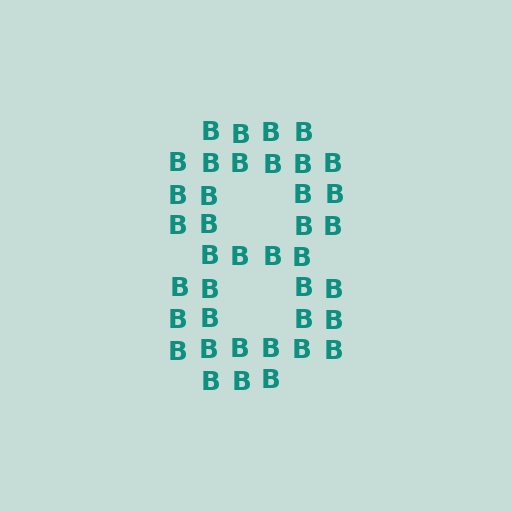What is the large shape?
The large shape is the digit 8.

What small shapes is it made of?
It is made of small letter B's.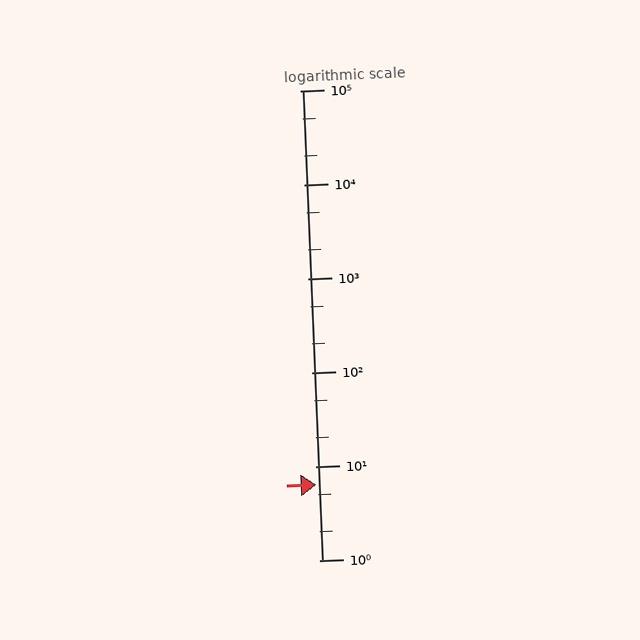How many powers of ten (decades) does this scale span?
The scale spans 5 decades, from 1 to 100000.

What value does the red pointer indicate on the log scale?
The pointer indicates approximately 6.3.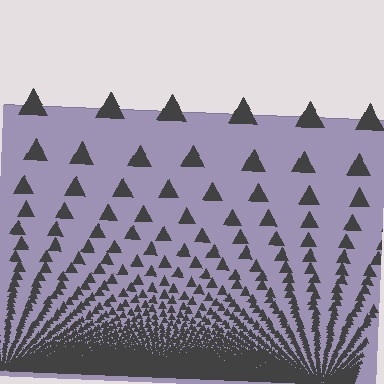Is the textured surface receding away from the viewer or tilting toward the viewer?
The surface appears to tilt toward the viewer. Texture elements get larger and sparser toward the top.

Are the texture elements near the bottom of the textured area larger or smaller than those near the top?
Smaller. The gradient is inverted — elements near the bottom are smaller and denser.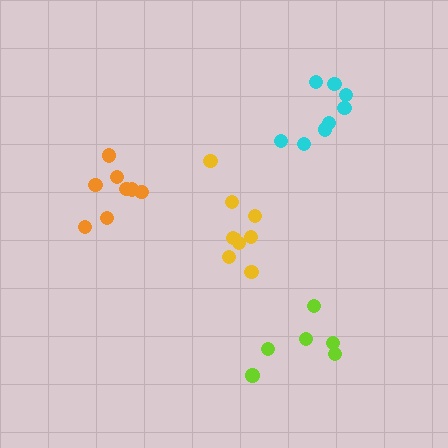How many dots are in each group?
Group 1: 9 dots, Group 2: 6 dots, Group 3: 8 dots, Group 4: 8 dots (31 total).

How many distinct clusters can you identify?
There are 4 distinct clusters.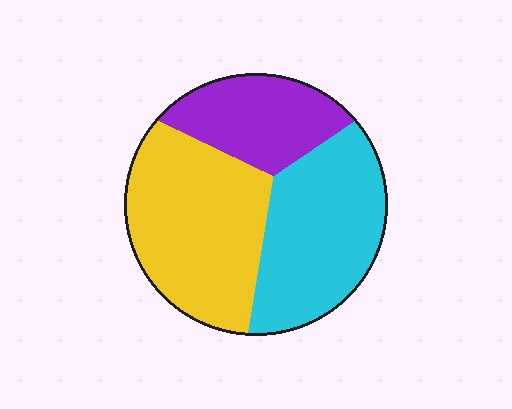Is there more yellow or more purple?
Yellow.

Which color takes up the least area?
Purple, at roughly 20%.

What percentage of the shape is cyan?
Cyan takes up about three eighths (3/8) of the shape.